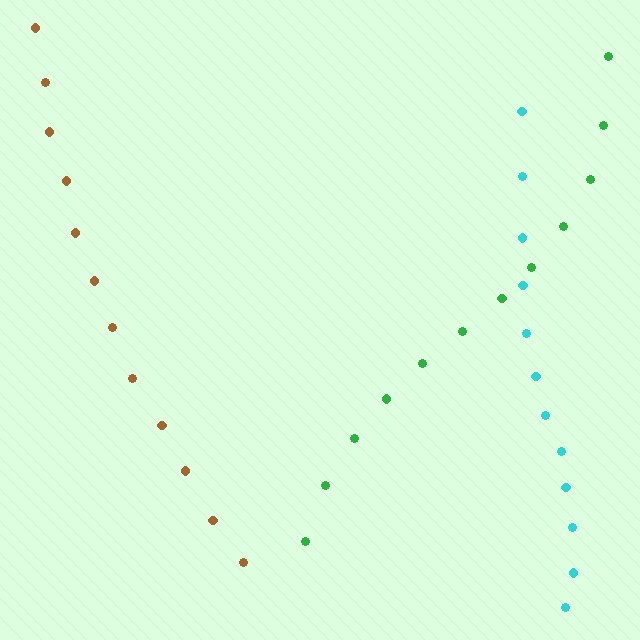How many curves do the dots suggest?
There are 3 distinct paths.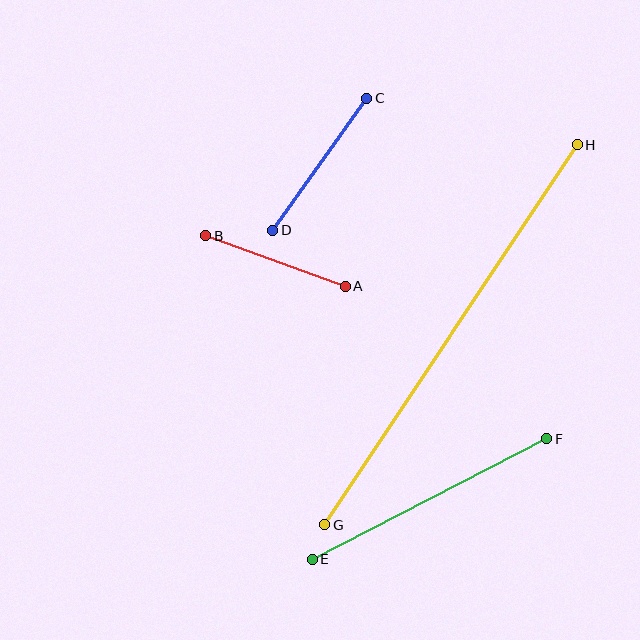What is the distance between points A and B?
The distance is approximately 148 pixels.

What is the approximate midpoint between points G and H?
The midpoint is at approximately (451, 335) pixels.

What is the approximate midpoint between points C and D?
The midpoint is at approximately (320, 164) pixels.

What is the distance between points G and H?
The distance is approximately 456 pixels.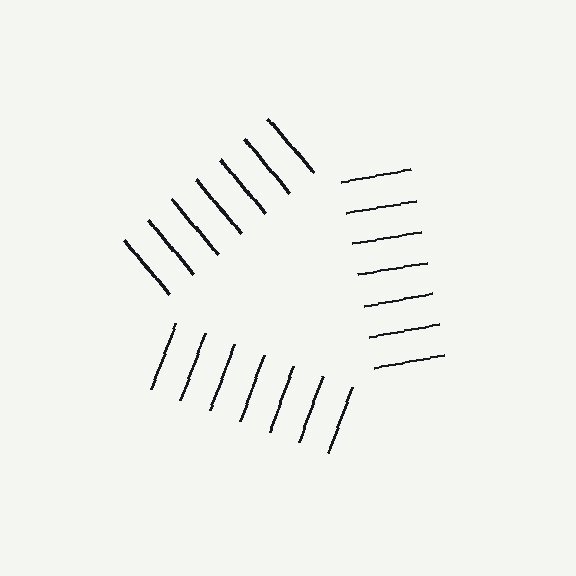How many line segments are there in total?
21 — 7 along each of the 3 edges.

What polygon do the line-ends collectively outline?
An illusory triangle — the line segments terminate on its edges but no continuous stroke is drawn.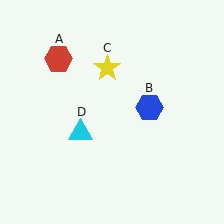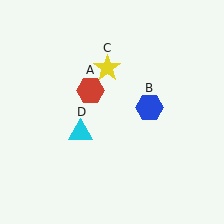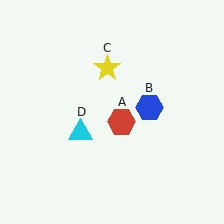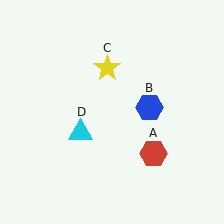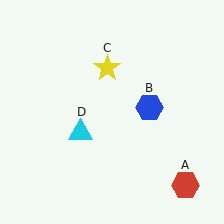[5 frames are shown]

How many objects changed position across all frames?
1 object changed position: red hexagon (object A).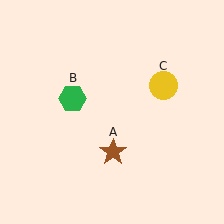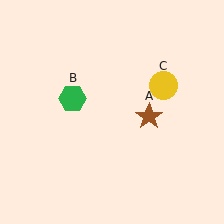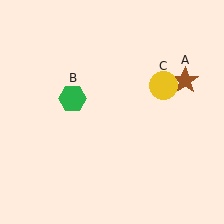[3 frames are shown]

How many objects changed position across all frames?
1 object changed position: brown star (object A).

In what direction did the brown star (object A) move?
The brown star (object A) moved up and to the right.